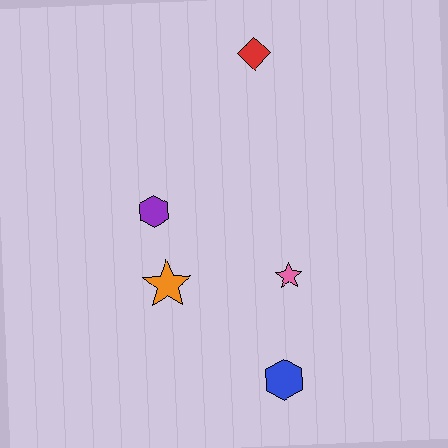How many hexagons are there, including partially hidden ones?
There are 2 hexagons.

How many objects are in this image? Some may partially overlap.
There are 5 objects.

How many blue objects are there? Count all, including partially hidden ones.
There is 1 blue object.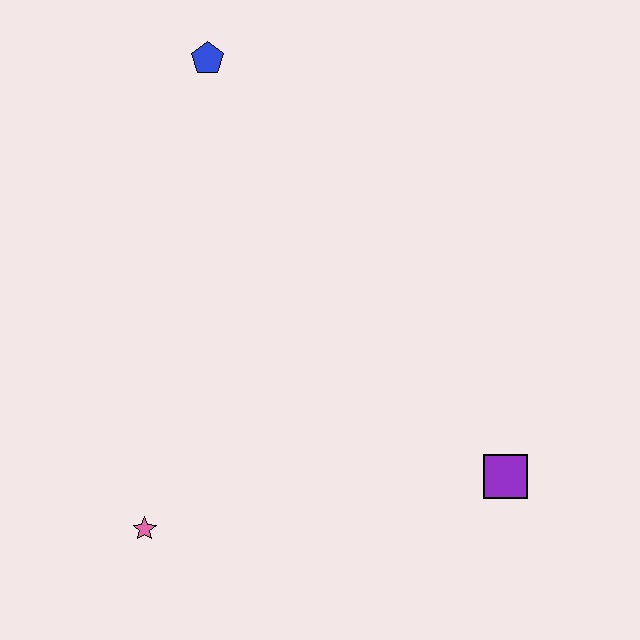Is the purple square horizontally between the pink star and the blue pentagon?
No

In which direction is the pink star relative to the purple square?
The pink star is to the left of the purple square.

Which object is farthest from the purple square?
The blue pentagon is farthest from the purple square.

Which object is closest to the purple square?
The pink star is closest to the purple square.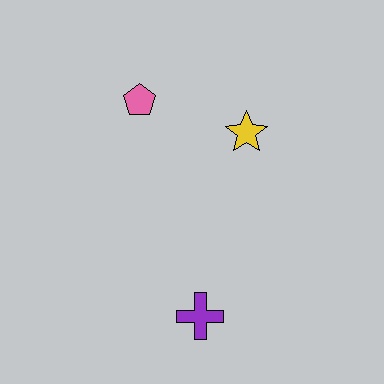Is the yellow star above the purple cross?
Yes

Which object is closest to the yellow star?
The pink pentagon is closest to the yellow star.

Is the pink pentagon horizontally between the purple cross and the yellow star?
No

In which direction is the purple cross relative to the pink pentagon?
The purple cross is below the pink pentagon.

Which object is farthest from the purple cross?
The pink pentagon is farthest from the purple cross.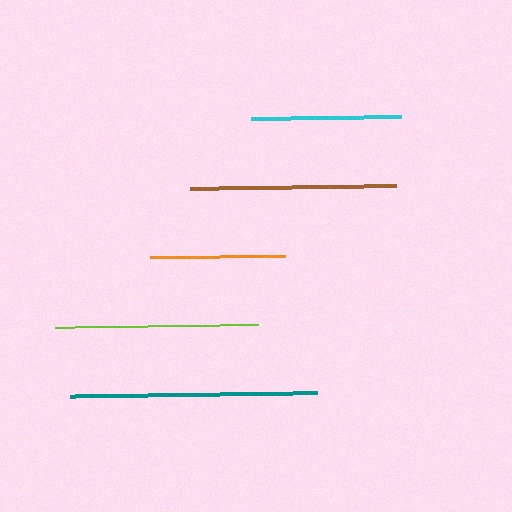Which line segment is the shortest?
The orange line is the shortest at approximately 135 pixels.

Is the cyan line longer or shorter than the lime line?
The lime line is longer than the cyan line.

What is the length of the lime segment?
The lime segment is approximately 203 pixels long.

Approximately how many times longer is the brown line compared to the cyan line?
The brown line is approximately 1.4 times the length of the cyan line.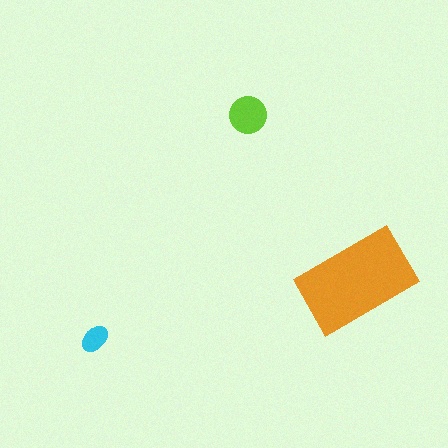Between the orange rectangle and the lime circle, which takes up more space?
The orange rectangle.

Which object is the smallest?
The cyan ellipse.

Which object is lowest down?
The cyan ellipse is bottommost.